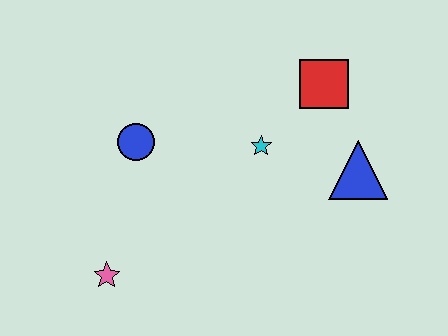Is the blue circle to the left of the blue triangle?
Yes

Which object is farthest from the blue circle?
The blue triangle is farthest from the blue circle.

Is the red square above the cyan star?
Yes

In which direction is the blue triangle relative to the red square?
The blue triangle is below the red square.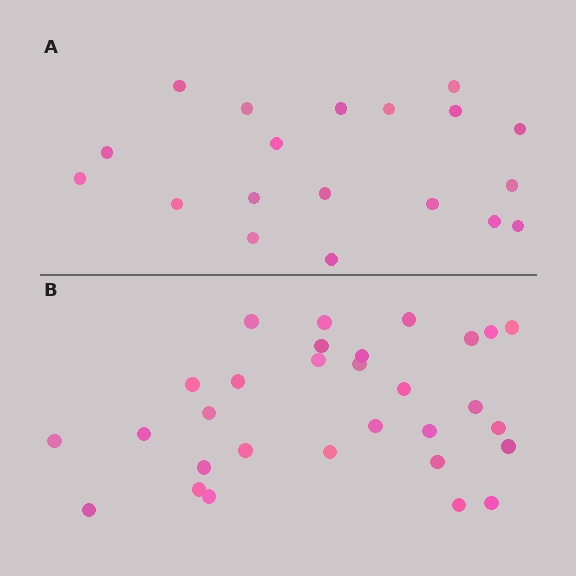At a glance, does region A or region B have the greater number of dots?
Region B (the bottom region) has more dots.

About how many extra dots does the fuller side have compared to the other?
Region B has roughly 12 or so more dots than region A.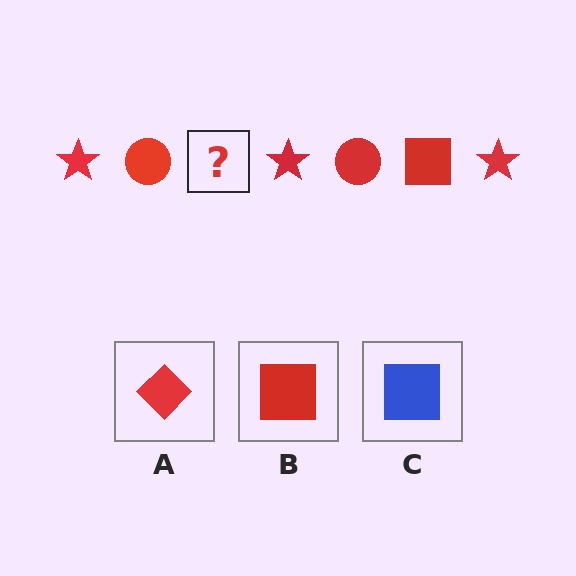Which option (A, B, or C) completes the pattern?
B.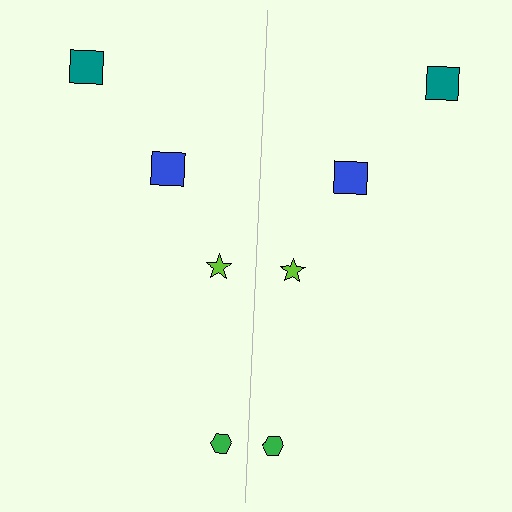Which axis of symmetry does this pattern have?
The pattern has a vertical axis of symmetry running through the center of the image.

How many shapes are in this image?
There are 8 shapes in this image.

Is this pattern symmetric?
Yes, this pattern has bilateral (reflection) symmetry.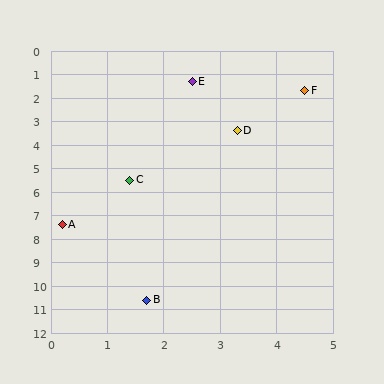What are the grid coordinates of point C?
Point C is at approximately (1.4, 5.5).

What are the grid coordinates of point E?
Point E is at approximately (2.5, 1.3).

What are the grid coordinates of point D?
Point D is at approximately (3.3, 3.4).